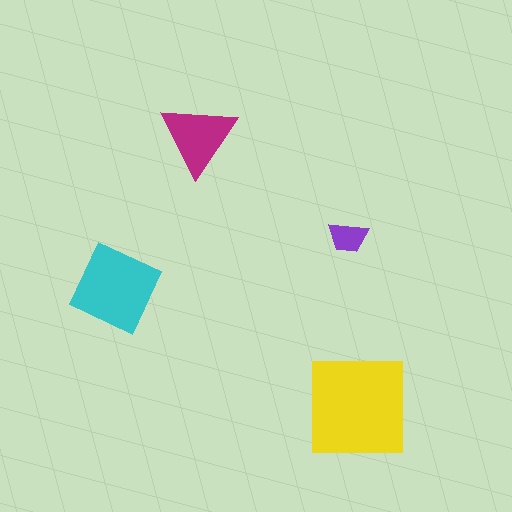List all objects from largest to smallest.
The yellow square, the cyan diamond, the magenta triangle, the purple trapezoid.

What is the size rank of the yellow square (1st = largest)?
1st.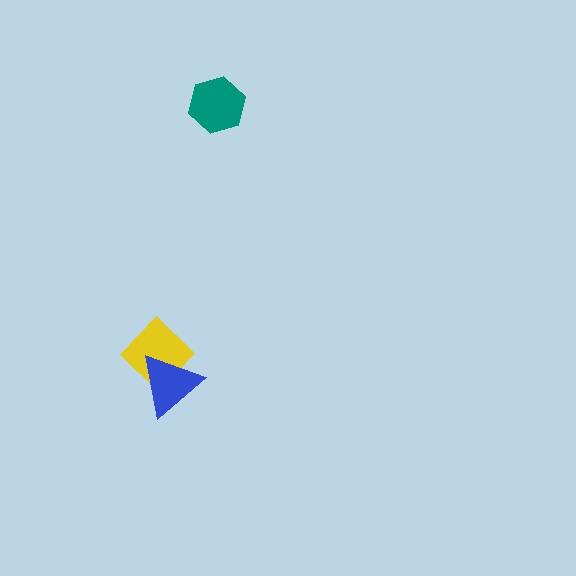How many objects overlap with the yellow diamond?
1 object overlaps with the yellow diamond.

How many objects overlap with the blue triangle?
1 object overlaps with the blue triangle.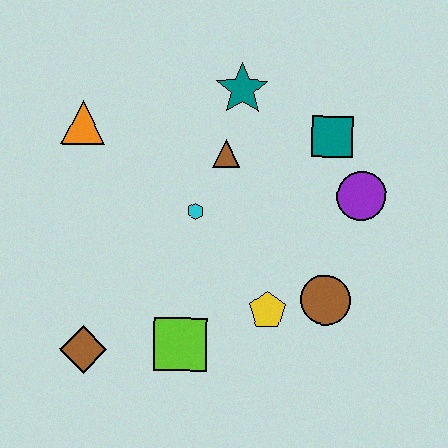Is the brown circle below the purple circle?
Yes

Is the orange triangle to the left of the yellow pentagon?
Yes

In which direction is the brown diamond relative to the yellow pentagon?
The brown diamond is to the left of the yellow pentagon.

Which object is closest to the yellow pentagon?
The brown circle is closest to the yellow pentagon.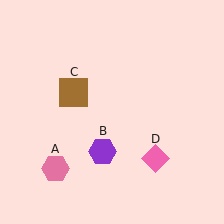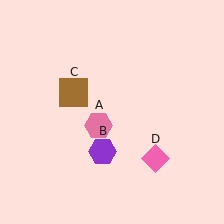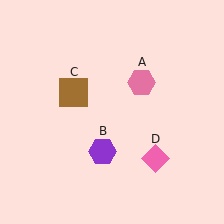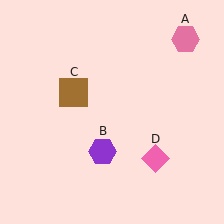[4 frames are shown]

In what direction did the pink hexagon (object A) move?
The pink hexagon (object A) moved up and to the right.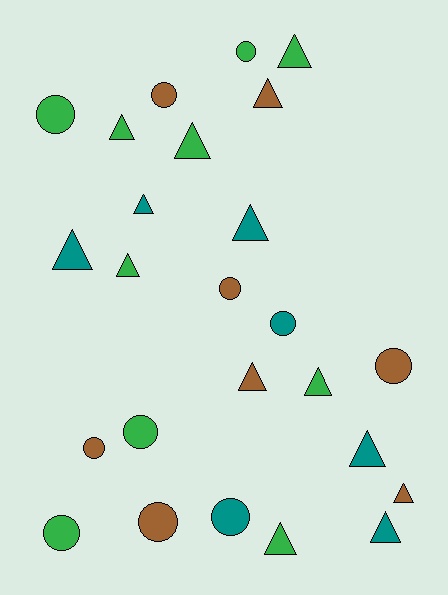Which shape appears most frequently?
Triangle, with 14 objects.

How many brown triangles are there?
There are 3 brown triangles.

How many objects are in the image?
There are 25 objects.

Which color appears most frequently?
Green, with 10 objects.